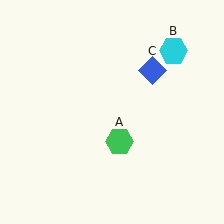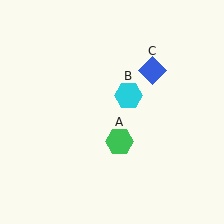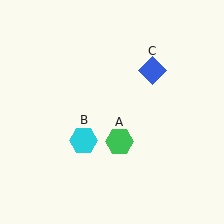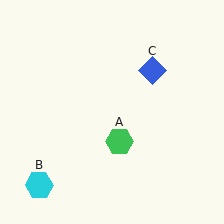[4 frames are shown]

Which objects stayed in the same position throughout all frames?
Green hexagon (object A) and blue diamond (object C) remained stationary.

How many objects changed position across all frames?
1 object changed position: cyan hexagon (object B).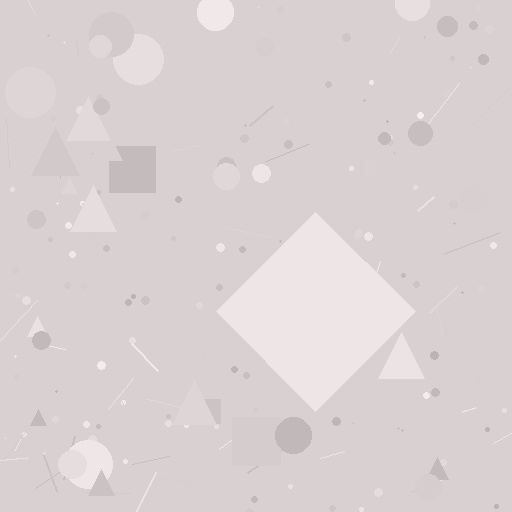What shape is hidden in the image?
A diamond is hidden in the image.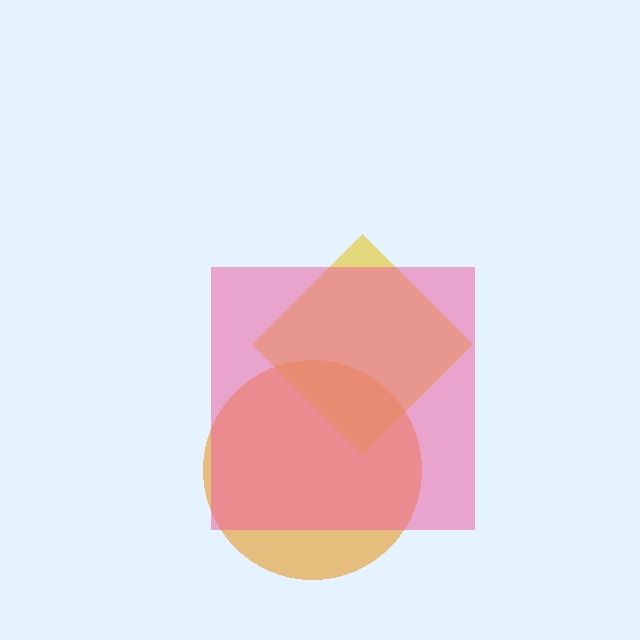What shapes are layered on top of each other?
The layered shapes are: an orange circle, a yellow diamond, a pink square.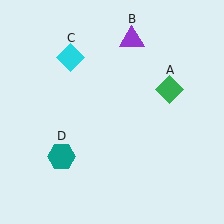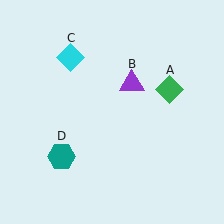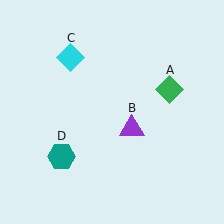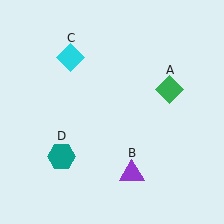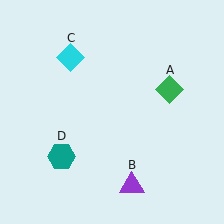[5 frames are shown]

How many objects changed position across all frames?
1 object changed position: purple triangle (object B).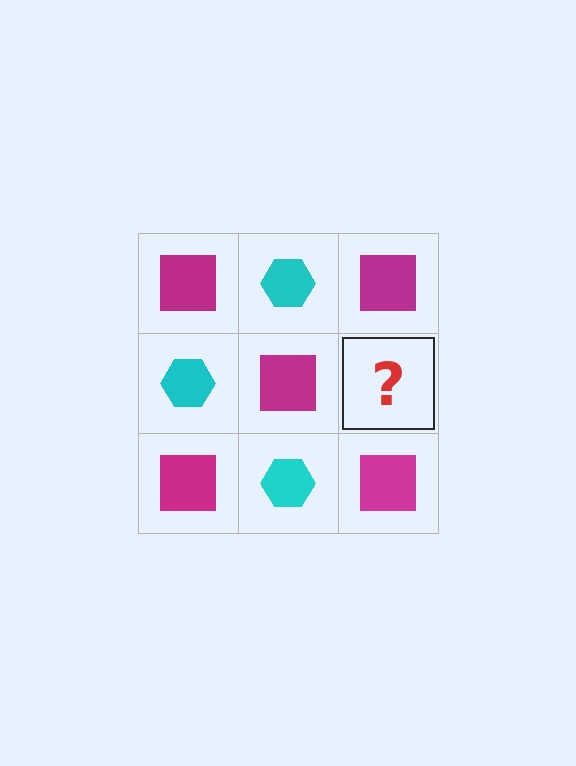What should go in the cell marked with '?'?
The missing cell should contain a cyan hexagon.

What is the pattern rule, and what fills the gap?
The rule is that it alternates magenta square and cyan hexagon in a checkerboard pattern. The gap should be filled with a cyan hexagon.